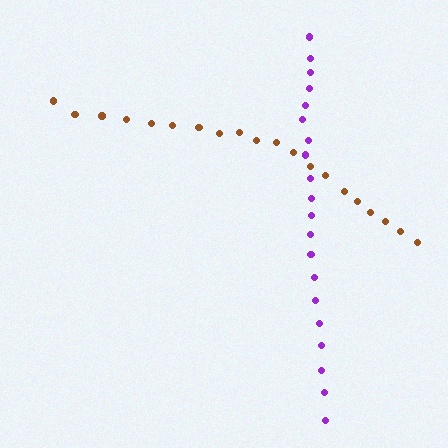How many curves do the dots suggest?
There are 2 distinct paths.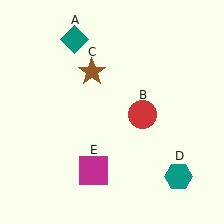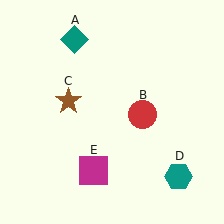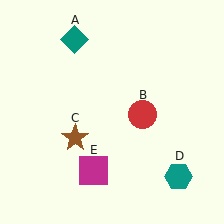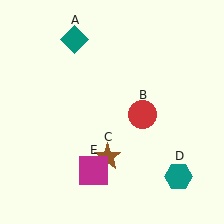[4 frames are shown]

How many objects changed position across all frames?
1 object changed position: brown star (object C).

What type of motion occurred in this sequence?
The brown star (object C) rotated counterclockwise around the center of the scene.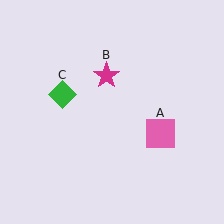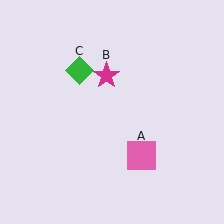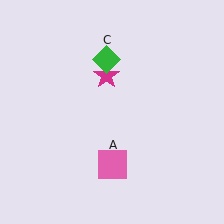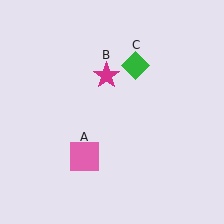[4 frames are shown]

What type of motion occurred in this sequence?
The pink square (object A), green diamond (object C) rotated clockwise around the center of the scene.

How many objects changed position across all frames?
2 objects changed position: pink square (object A), green diamond (object C).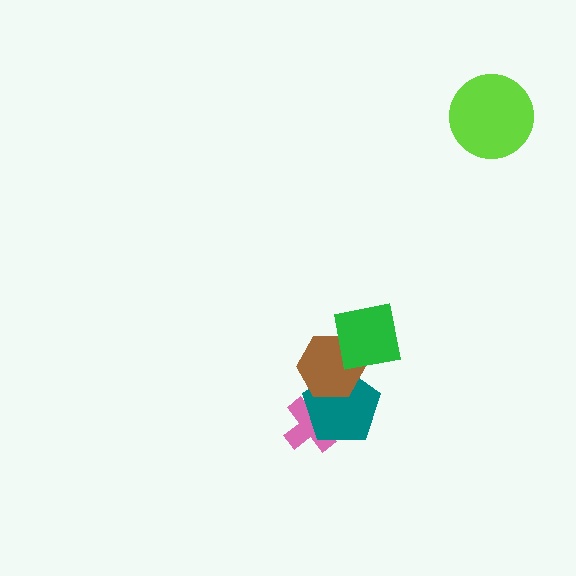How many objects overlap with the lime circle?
0 objects overlap with the lime circle.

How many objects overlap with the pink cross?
1 object overlaps with the pink cross.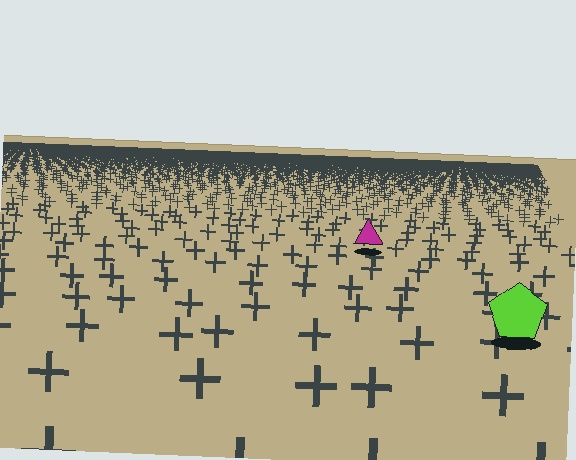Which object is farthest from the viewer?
The magenta triangle is farthest from the viewer. It appears smaller and the ground texture around it is denser.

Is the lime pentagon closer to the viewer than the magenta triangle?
Yes. The lime pentagon is closer — you can tell from the texture gradient: the ground texture is coarser near it.